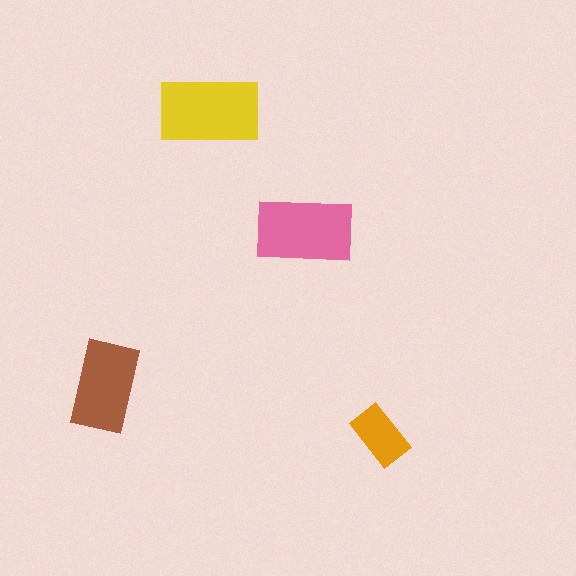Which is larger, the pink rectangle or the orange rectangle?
The pink one.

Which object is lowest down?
The orange rectangle is bottommost.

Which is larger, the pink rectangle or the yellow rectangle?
The yellow one.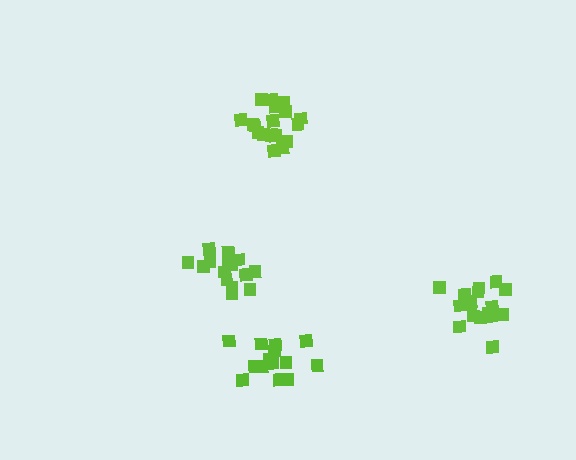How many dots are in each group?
Group 1: 17 dots, Group 2: 19 dots, Group 3: 15 dots, Group 4: 14 dots (65 total).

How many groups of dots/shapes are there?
There are 4 groups.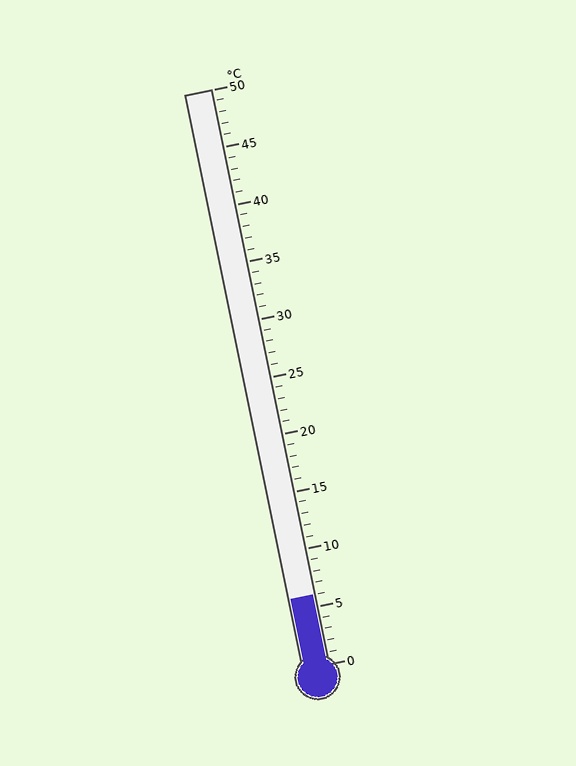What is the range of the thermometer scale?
The thermometer scale ranges from 0°C to 50°C.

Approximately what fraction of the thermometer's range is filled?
The thermometer is filled to approximately 10% of its range.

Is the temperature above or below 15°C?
The temperature is below 15°C.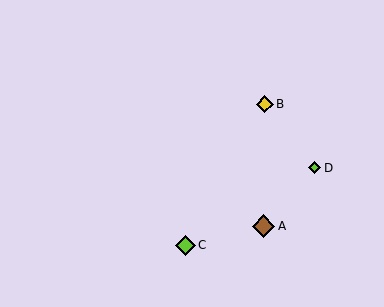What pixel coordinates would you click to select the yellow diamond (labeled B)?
Click at (265, 104) to select the yellow diamond B.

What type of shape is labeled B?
Shape B is a yellow diamond.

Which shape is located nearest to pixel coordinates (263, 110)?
The yellow diamond (labeled B) at (265, 104) is nearest to that location.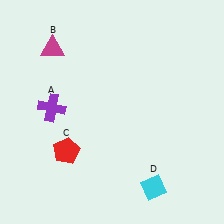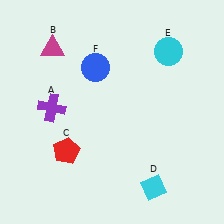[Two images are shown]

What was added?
A cyan circle (E), a blue circle (F) were added in Image 2.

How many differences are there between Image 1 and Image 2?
There are 2 differences between the two images.